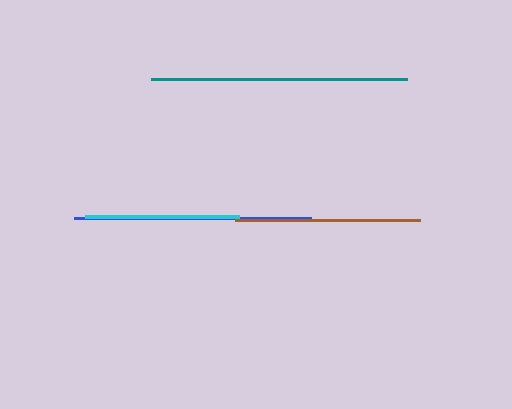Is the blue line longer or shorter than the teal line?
The teal line is longer than the blue line.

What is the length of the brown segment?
The brown segment is approximately 185 pixels long.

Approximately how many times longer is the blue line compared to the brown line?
The blue line is approximately 1.3 times the length of the brown line.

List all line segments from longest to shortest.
From longest to shortest: teal, blue, brown, cyan.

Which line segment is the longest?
The teal line is the longest at approximately 256 pixels.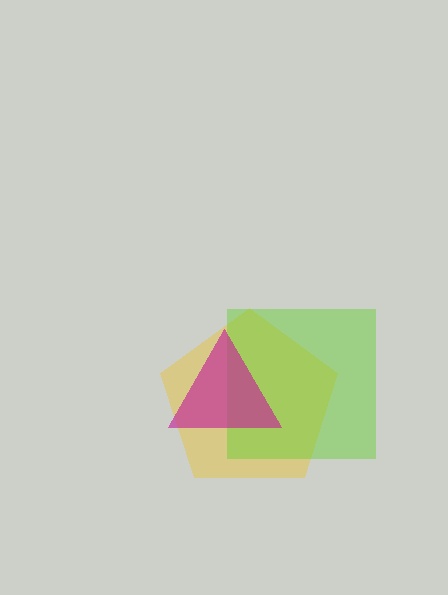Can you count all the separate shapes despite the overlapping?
Yes, there are 3 separate shapes.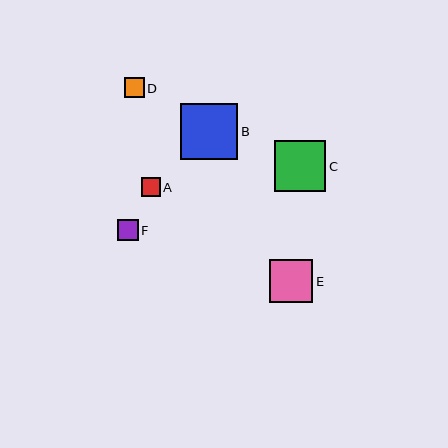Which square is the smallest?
Square A is the smallest with a size of approximately 19 pixels.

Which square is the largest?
Square B is the largest with a size of approximately 57 pixels.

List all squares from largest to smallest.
From largest to smallest: B, C, E, F, D, A.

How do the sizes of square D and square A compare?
Square D and square A are approximately the same size.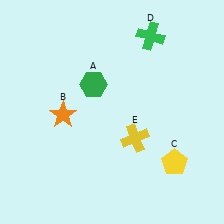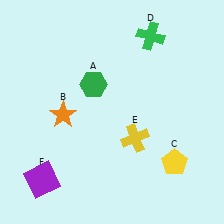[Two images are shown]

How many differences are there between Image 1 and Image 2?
There is 1 difference between the two images.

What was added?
A purple square (F) was added in Image 2.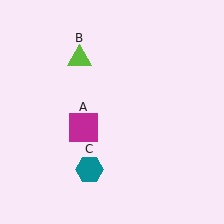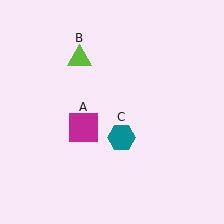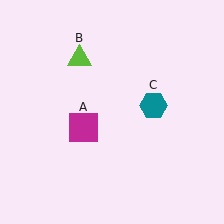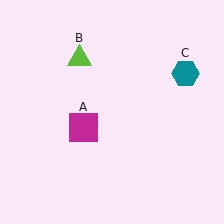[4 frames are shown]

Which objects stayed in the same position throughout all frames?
Magenta square (object A) and lime triangle (object B) remained stationary.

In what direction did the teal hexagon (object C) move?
The teal hexagon (object C) moved up and to the right.